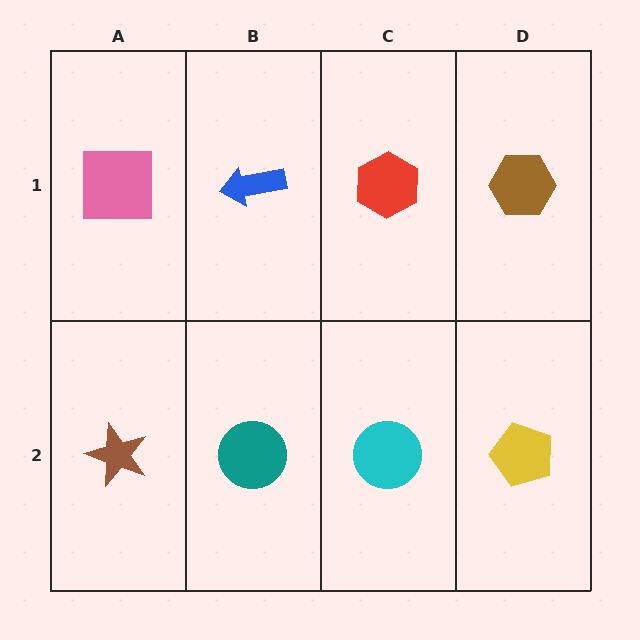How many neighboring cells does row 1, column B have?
3.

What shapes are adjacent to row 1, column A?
A brown star (row 2, column A), a blue arrow (row 1, column B).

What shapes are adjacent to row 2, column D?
A brown hexagon (row 1, column D), a cyan circle (row 2, column C).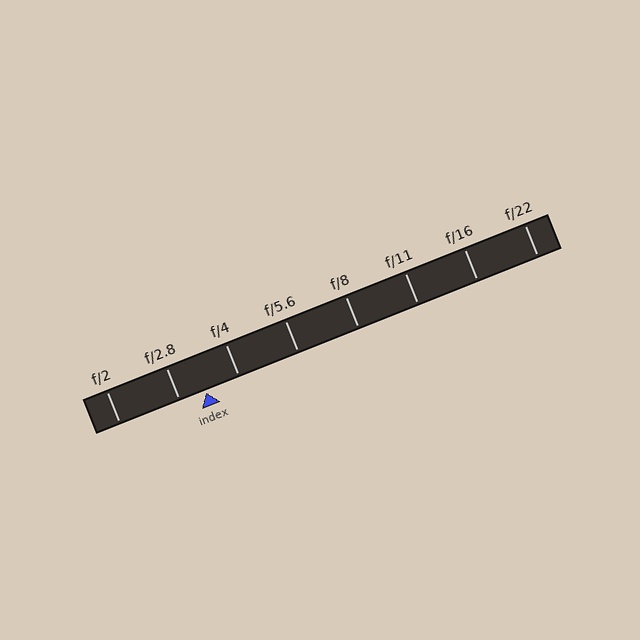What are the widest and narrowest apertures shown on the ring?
The widest aperture shown is f/2 and the narrowest is f/22.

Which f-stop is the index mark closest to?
The index mark is closest to f/2.8.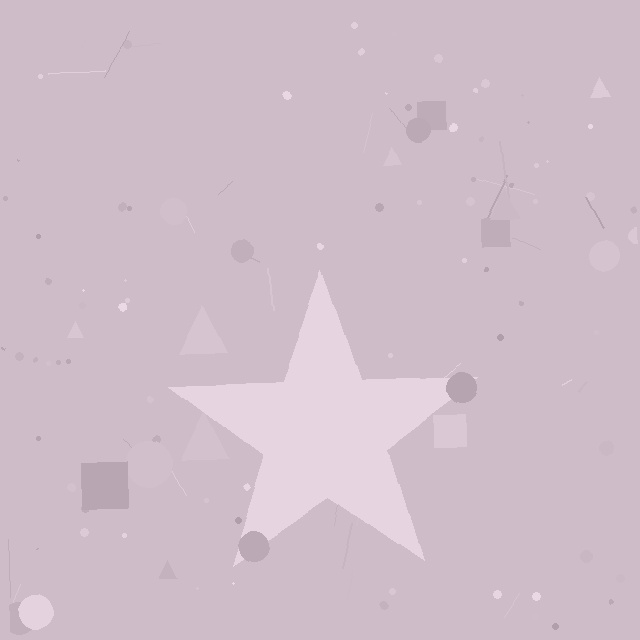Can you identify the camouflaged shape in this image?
The camouflaged shape is a star.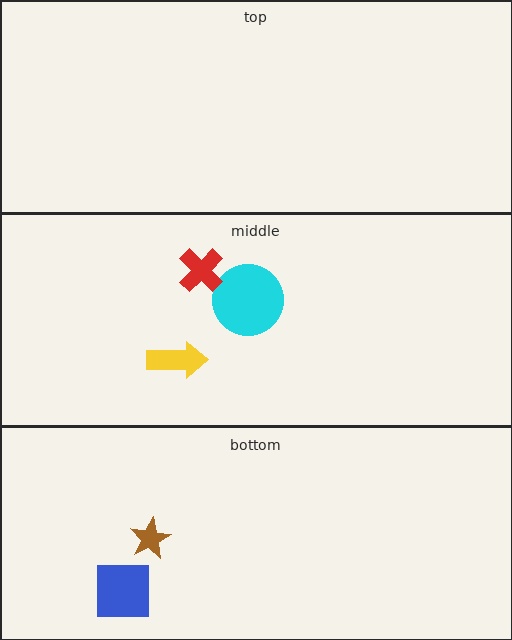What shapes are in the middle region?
The cyan circle, the red cross, the yellow arrow.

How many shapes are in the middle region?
3.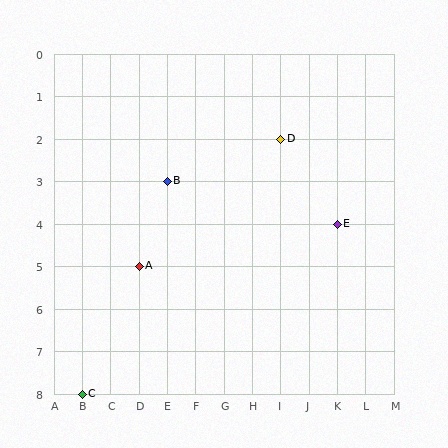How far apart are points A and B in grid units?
Points A and B are 1 column and 2 rows apart (about 2.2 grid units diagonally).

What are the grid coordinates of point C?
Point C is at grid coordinates (B, 8).